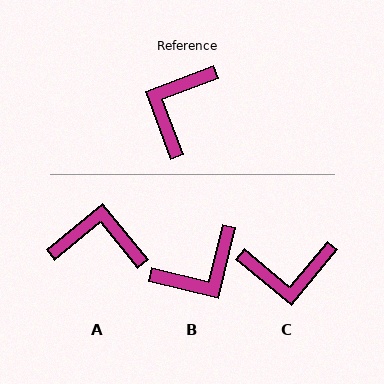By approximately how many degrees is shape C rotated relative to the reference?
Approximately 119 degrees counter-clockwise.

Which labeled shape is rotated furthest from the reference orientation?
B, about 146 degrees away.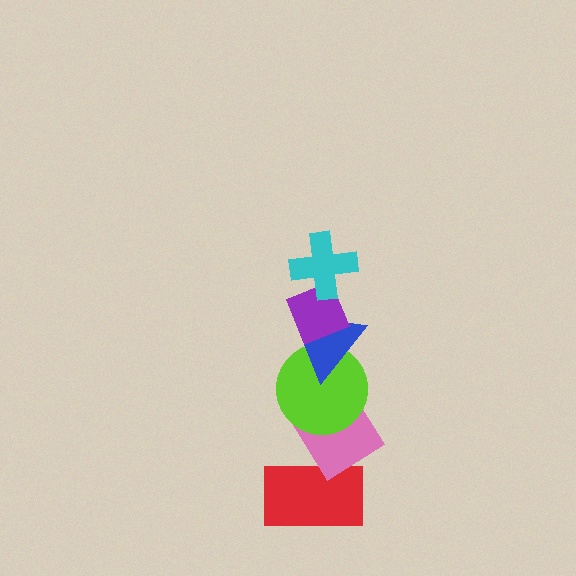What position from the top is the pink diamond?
The pink diamond is 5th from the top.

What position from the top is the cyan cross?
The cyan cross is 1st from the top.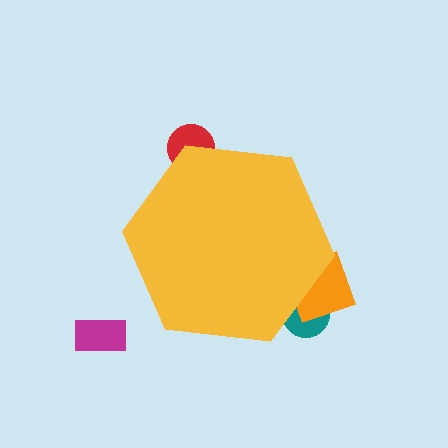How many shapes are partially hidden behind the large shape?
3 shapes are partially hidden.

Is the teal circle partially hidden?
Yes, the teal circle is partially hidden behind the yellow hexagon.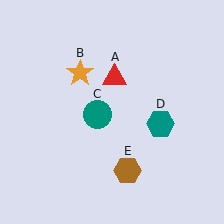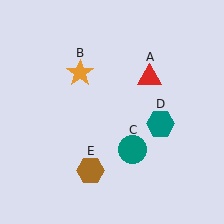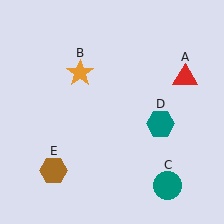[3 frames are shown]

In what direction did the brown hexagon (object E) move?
The brown hexagon (object E) moved left.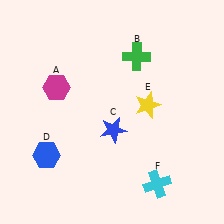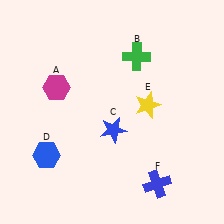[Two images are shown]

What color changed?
The cross (F) changed from cyan in Image 1 to blue in Image 2.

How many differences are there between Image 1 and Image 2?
There is 1 difference between the two images.